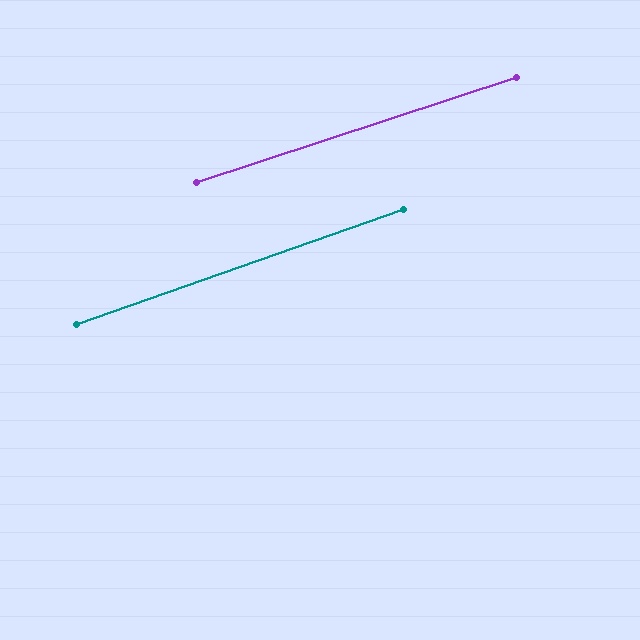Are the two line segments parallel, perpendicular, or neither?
Parallel — their directions differ by only 1.2°.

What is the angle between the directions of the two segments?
Approximately 1 degree.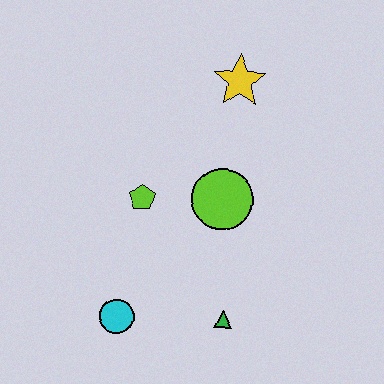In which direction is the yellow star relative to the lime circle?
The yellow star is above the lime circle.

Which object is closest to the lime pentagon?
The lime circle is closest to the lime pentagon.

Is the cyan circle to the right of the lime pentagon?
No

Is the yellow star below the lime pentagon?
No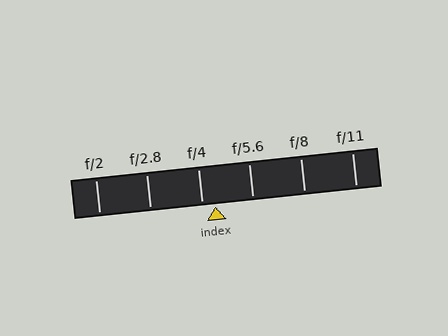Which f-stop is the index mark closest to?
The index mark is closest to f/4.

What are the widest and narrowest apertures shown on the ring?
The widest aperture shown is f/2 and the narrowest is f/11.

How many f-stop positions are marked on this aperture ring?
There are 6 f-stop positions marked.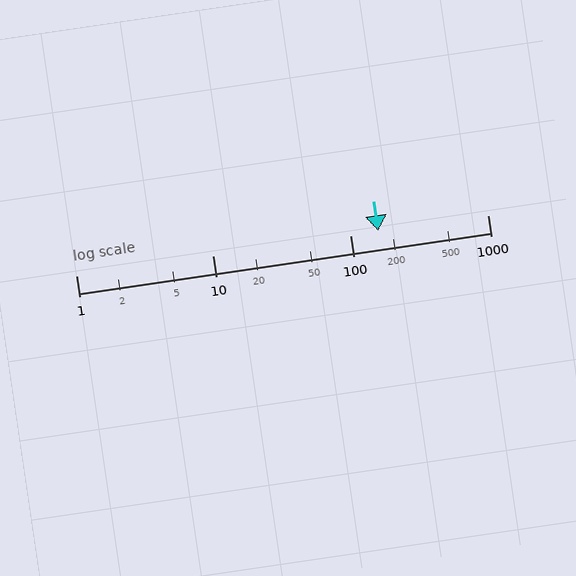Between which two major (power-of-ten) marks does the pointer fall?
The pointer is between 100 and 1000.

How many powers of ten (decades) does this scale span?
The scale spans 3 decades, from 1 to 1000.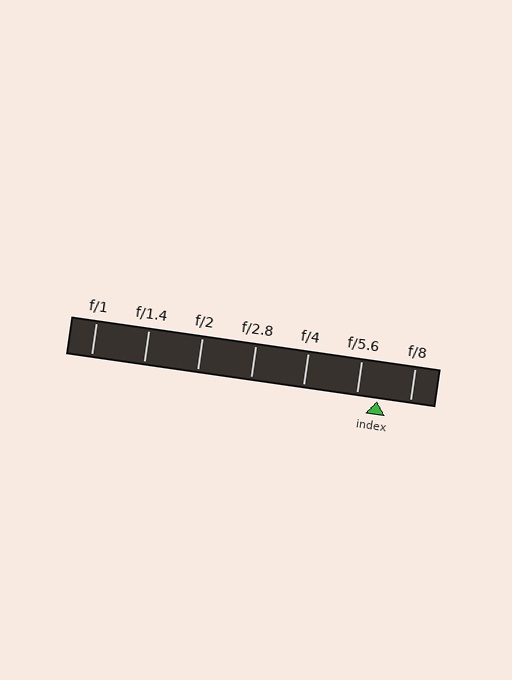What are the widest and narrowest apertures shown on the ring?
The widest aperture shown is f/1 and the narrowest is f/8.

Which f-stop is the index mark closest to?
The index mark is closest to f/5.6.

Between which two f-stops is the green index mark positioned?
The index mark is between f/5.6 and f/8.